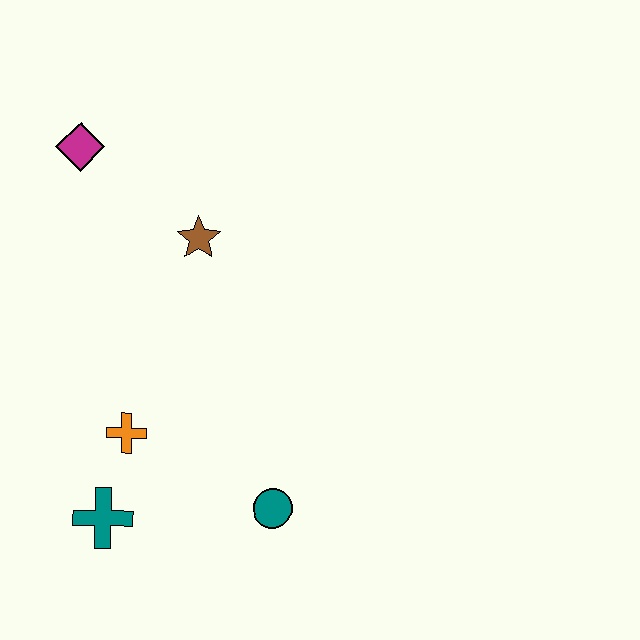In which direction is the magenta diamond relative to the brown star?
The magenta diamond is to the left of the brown star.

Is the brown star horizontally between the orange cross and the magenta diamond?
No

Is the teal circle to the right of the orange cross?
Yes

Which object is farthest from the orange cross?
The magenta diamond is farthest from the orange cross.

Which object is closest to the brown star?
The magenta diamond is closest to the brown star.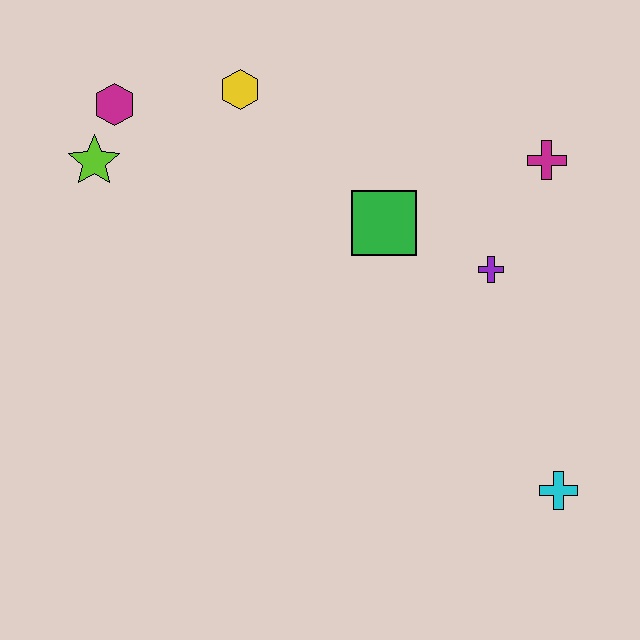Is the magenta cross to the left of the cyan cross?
Yes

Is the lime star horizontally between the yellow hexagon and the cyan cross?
No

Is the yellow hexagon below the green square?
No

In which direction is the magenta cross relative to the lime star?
The magenta cross is to the right of the lime star.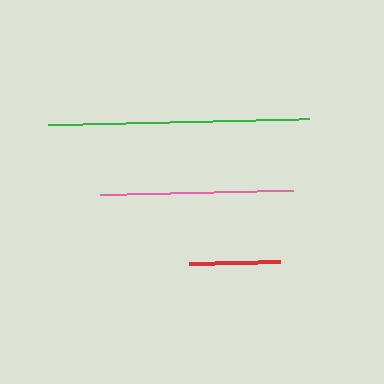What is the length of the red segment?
The red segment is approximately 91 pixels long.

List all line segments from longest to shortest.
From longest to shortest: green, pink, red.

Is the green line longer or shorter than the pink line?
The green line is longer than the pink line.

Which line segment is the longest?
The green line is the longest at approximately 262 pixels.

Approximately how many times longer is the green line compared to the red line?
The green line is approximately 2.9 times the length of the red line.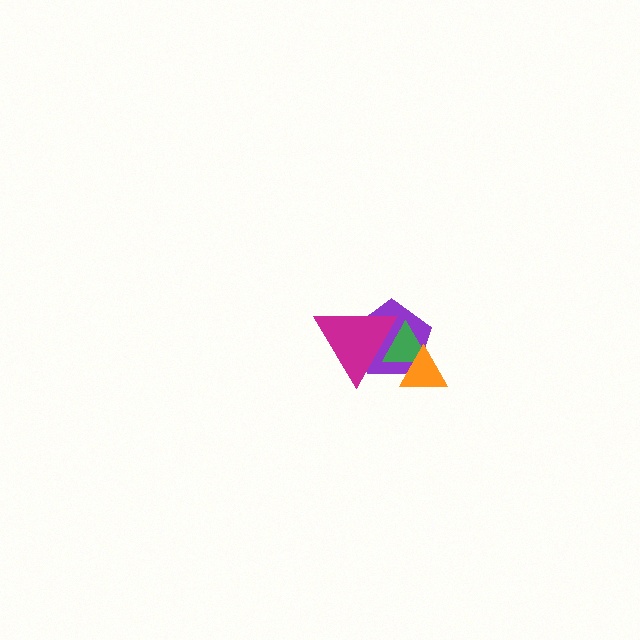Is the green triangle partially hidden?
Yes, it is partially covered by another shape.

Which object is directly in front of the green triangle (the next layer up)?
The magenta triangle is directly in front of the green triangle.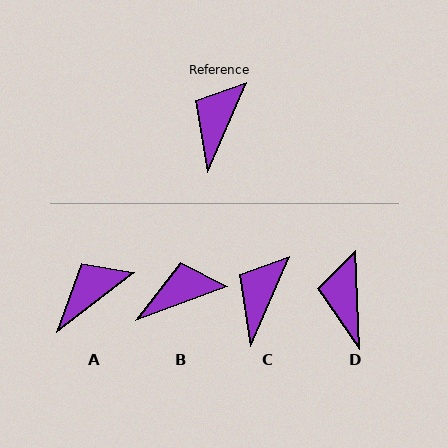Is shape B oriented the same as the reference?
No, it is off by about 47 degrees.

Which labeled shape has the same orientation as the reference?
C.